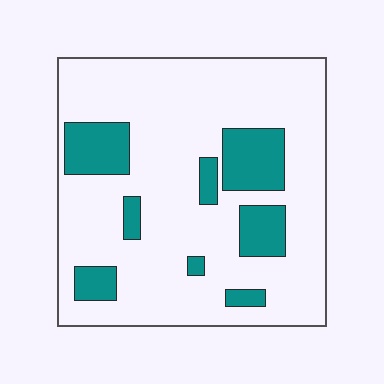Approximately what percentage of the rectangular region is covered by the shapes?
Approximately 20%.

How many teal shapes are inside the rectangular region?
8.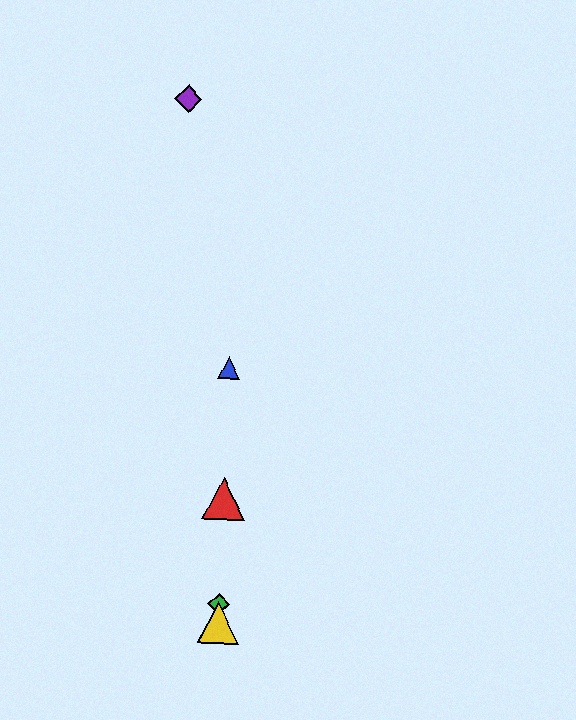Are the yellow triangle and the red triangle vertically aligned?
Yes, both are at x≈218.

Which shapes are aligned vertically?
The red triangle, the blue triangle, the green diamond, the yellow triangle are aligned vertically.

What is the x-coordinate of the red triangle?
The red triangle is at x≈224.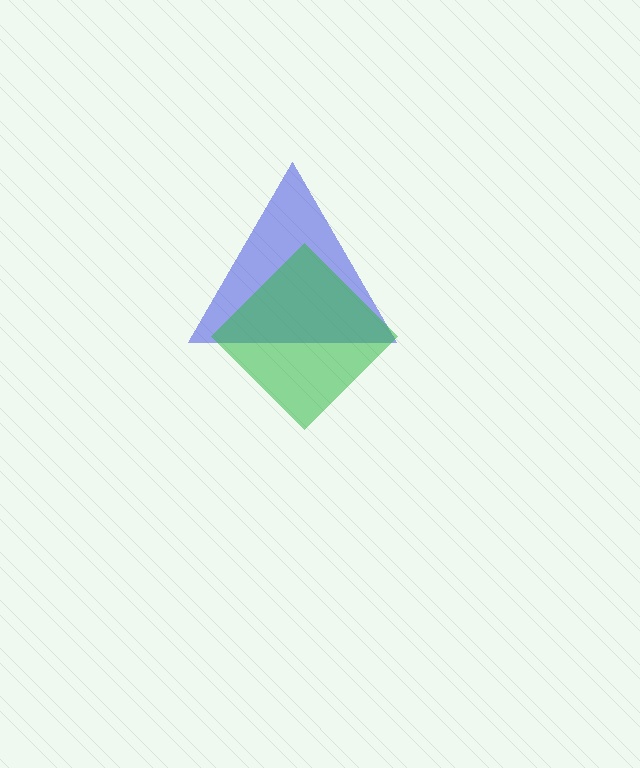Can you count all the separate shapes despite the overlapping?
Yes, there are 2 separate shapes.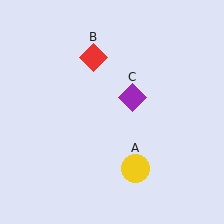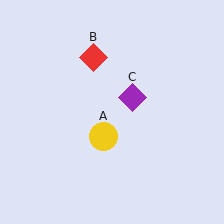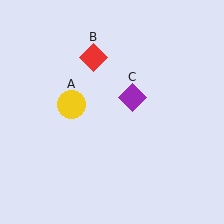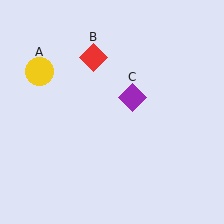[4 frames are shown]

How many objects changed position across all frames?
1 object changed position: yellow circle (object A).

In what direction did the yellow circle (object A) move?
The yellow circle (object A) moved up and to the left.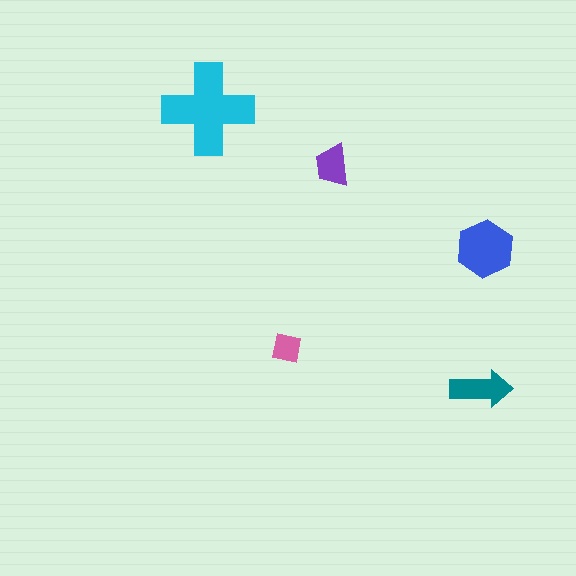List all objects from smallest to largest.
The pink square, the purple trapezoid, the teal arrow, the blue hexagon, the cyan cross.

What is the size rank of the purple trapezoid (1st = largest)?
4th.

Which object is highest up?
The cyan cross is topmost.